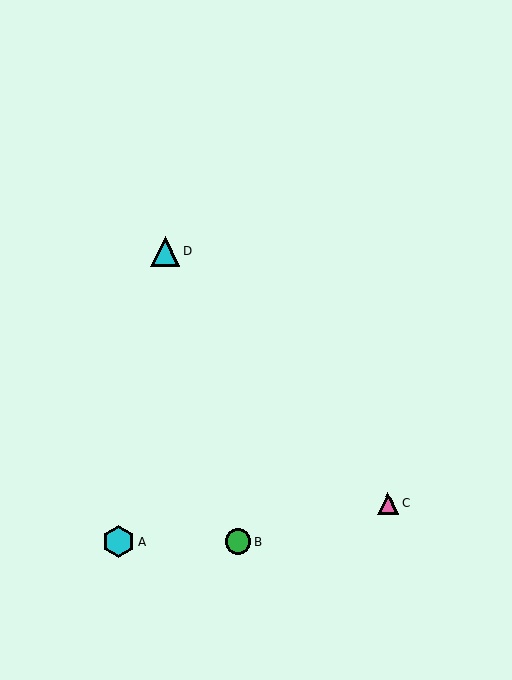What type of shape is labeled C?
Shape C is a pink triangle.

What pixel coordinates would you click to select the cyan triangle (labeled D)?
Click at (165, 252) to select the cyan triangle D.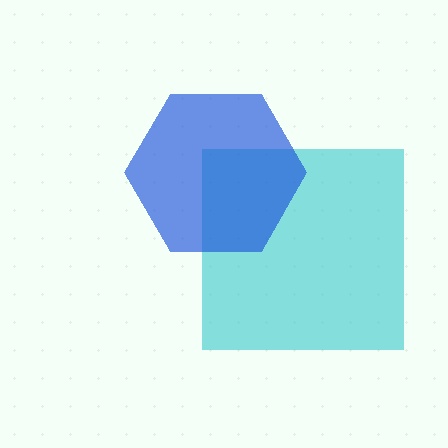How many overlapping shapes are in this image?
There are 2 overlapping shapes in the image.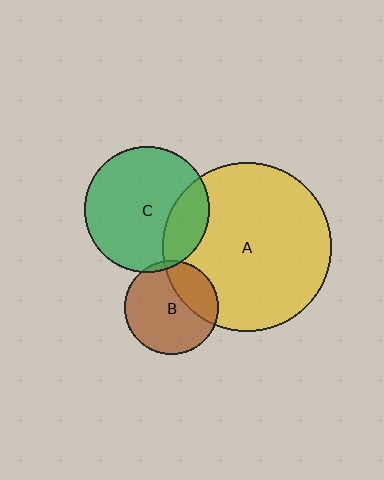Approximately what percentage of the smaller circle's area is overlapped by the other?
Approximately 30%.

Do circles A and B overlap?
Yes.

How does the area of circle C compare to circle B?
Approximately 1.8 times.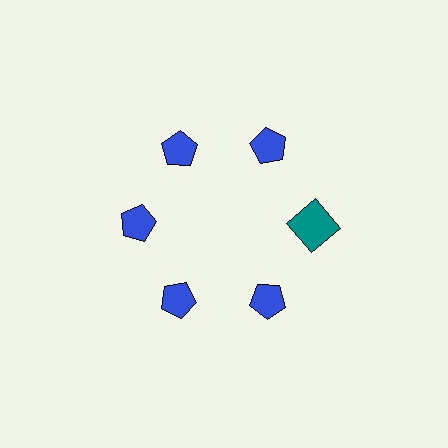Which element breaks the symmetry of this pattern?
The teal square at roughly the 3 o'clock position breaks the symmetry. All other shapes are blue pentagons.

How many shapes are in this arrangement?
There are 6 shapes arranged in a ring pattern.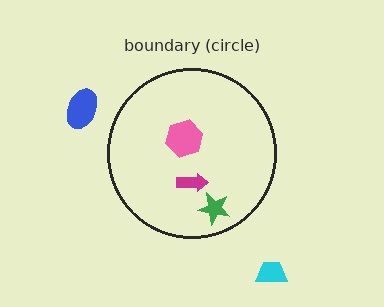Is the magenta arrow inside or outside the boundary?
Inside.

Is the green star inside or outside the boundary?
Inside.